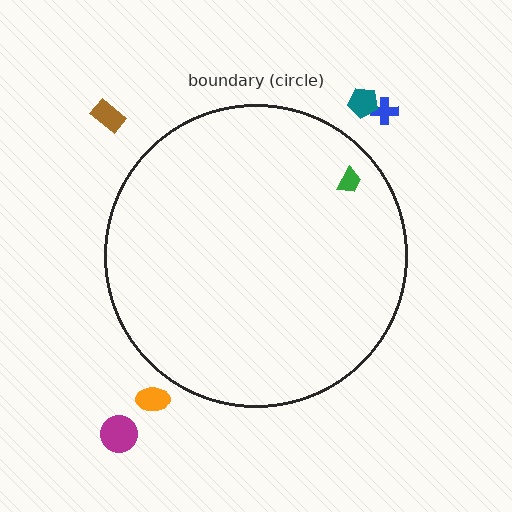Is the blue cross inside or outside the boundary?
Outside.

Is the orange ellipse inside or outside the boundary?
Outside.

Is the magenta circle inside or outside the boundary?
Outside.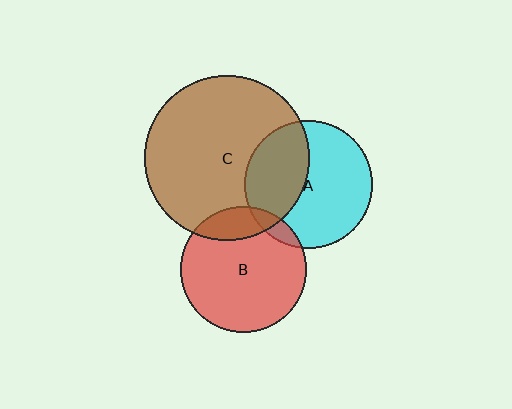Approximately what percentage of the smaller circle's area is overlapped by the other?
Approximately 40%.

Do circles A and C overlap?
Yes.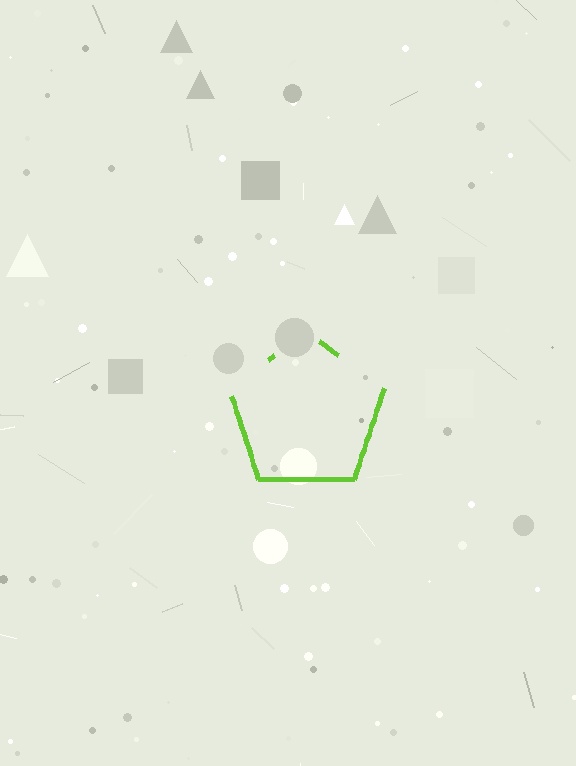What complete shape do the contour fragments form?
The contour fragments form a pentagon.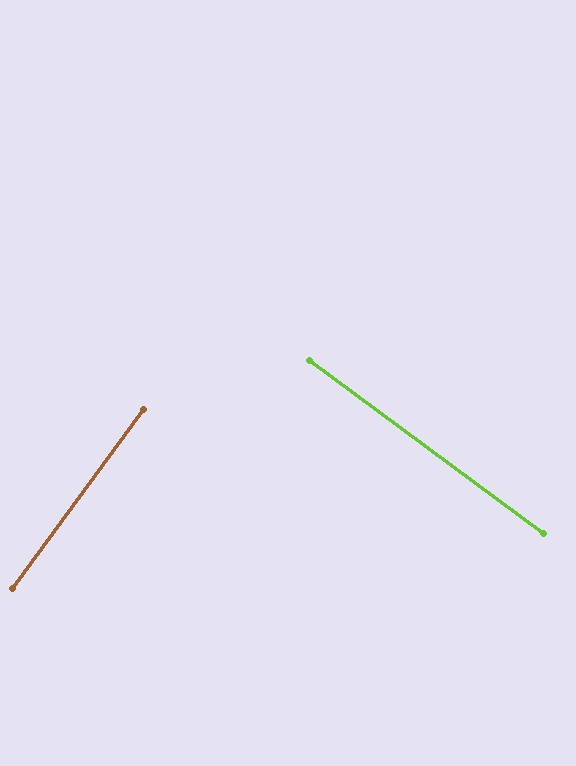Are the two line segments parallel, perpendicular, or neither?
Perpendicular — they meet at approximately 90°.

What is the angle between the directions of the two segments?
Approximately 90 degrees.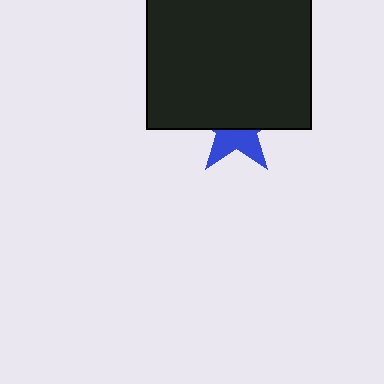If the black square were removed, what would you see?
You would see the complete blue star.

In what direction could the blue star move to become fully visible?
The blue star could move down. That would shift it out from behind the black square entirely.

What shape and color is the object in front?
The object in front is a black square.